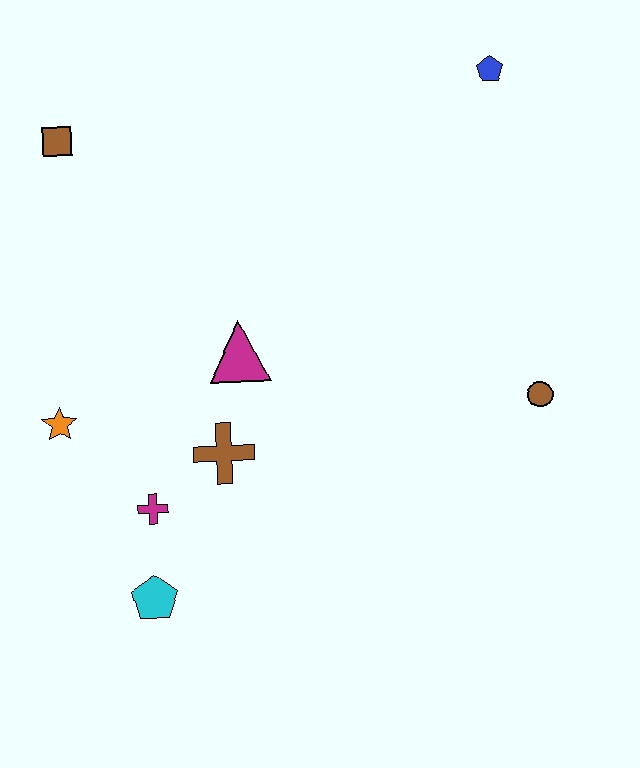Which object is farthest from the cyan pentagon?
The blue pentagon is farthest from the cyan pentagon.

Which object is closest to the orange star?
The magenta cross is closest to the orange star.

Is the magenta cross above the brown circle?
No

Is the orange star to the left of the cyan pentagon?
Yes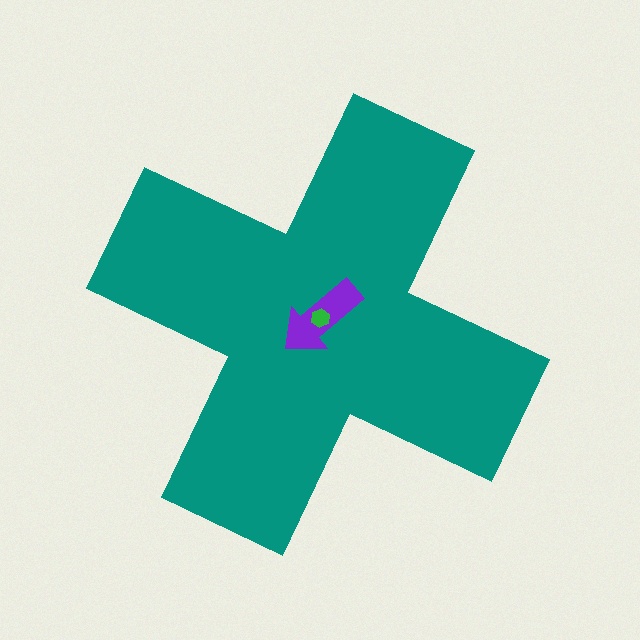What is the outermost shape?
The teal cross.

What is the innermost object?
The green hexagon.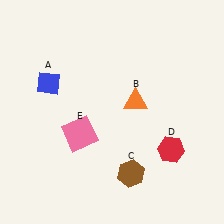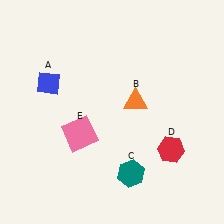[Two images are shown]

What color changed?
The hexagon (C) changed from brown in Image 1 to teal in Image 2.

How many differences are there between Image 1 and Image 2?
There is 1 difference between the two images.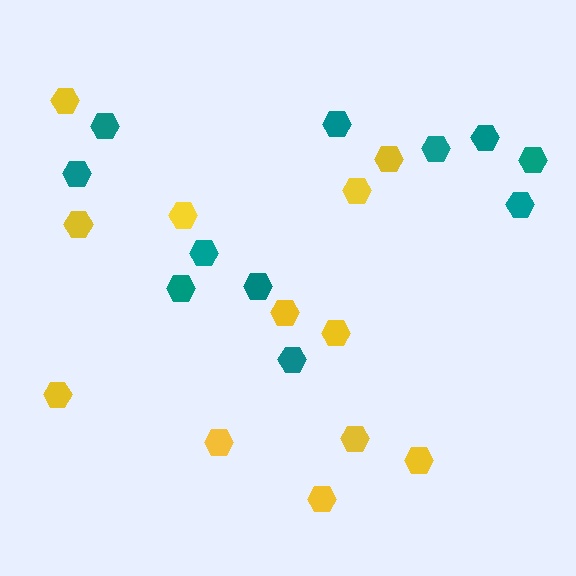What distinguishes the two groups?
There are 2 groups: one group of teal hexagons (11) and one group of yellow hexagons (12).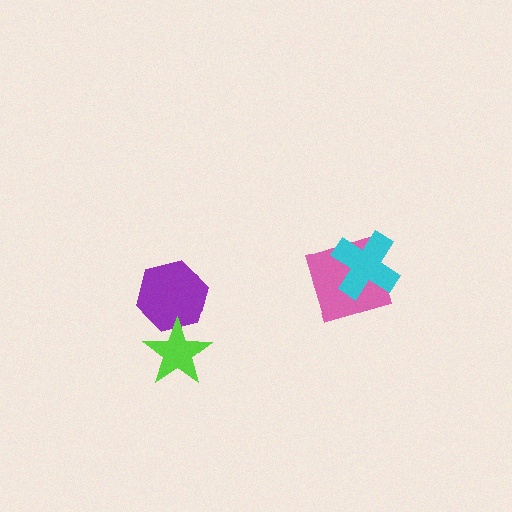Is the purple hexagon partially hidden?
Yes, it is partially covered by another shape.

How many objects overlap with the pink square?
1 object overlaps with the pink square.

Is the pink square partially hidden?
Yes, it is partially covered by another shape.